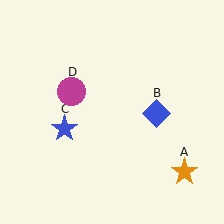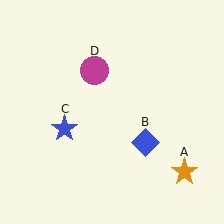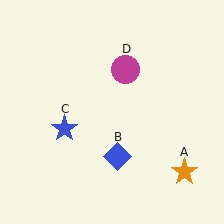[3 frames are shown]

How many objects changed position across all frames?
2 objects changed position: blue diamond (object B), magenta circle (object D).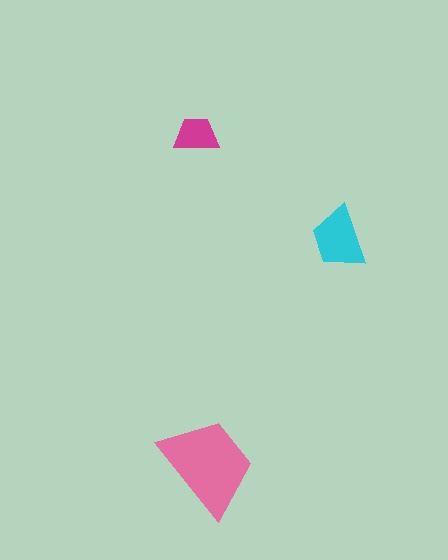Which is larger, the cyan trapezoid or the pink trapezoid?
The pink one.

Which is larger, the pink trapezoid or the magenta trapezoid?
The pink one.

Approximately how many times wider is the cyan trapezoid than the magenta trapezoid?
About 1.5 times wider.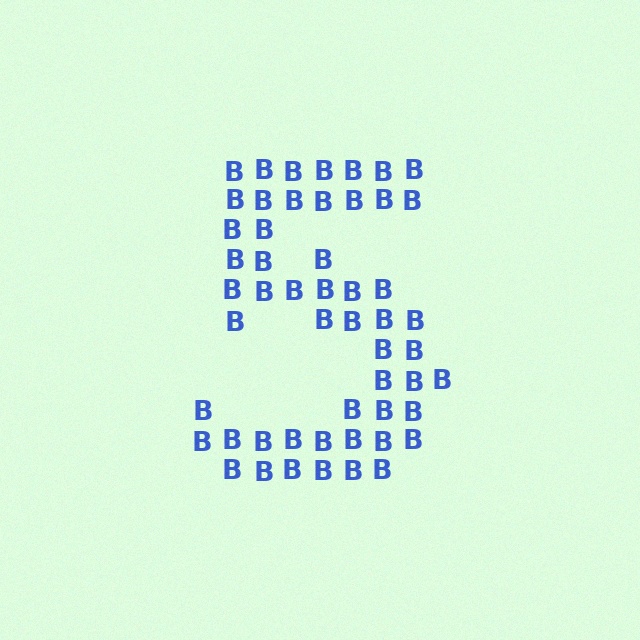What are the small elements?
The small elements are letter B's.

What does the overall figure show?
The overall figure shows the digit 5.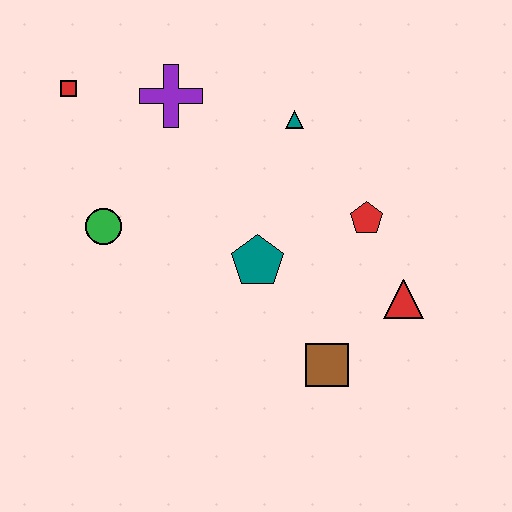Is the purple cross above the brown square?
Yes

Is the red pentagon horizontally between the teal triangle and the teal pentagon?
No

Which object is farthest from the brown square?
The red square is farthest from the brown square.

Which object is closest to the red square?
The purple cross is closest to the red square.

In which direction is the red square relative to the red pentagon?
The red square is to the left of the red pentagon.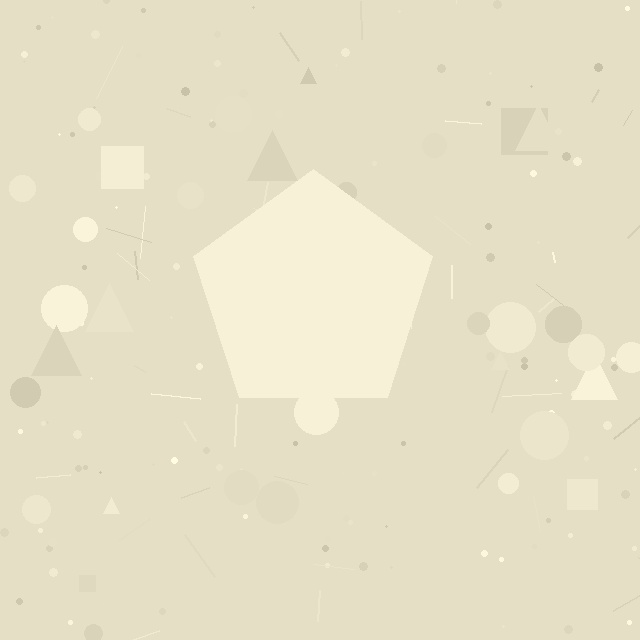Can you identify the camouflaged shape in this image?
The camouflaged shape is a pentagon.